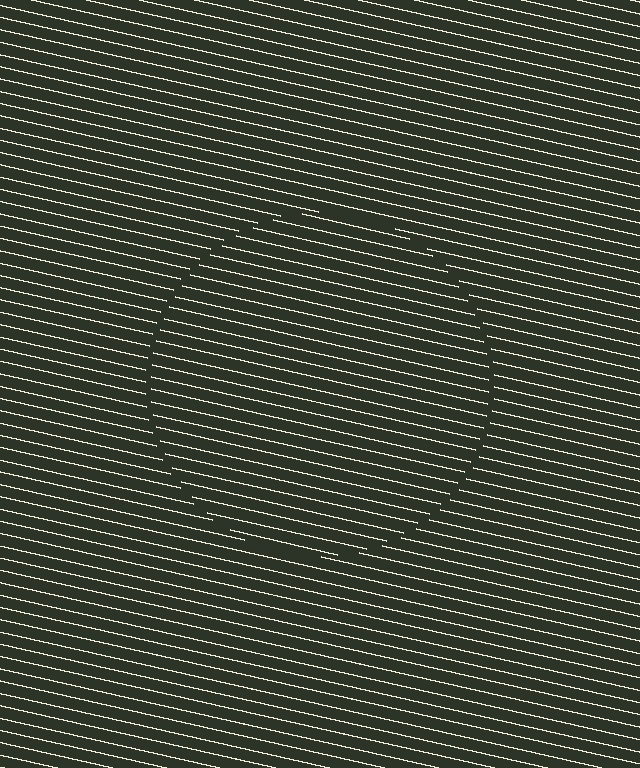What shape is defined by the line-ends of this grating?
An illusory circle. The interior of the shape contains the same grating, shifted by half a period — the contour is defined by the phase discontinuity where line-ends from the inner and outer gratings abut.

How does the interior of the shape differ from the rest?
The interior of the shape contains the same grating, shifted by half a period — the contour is defined by the phase discontinuity where line-ends from the inner and outer gratings abut.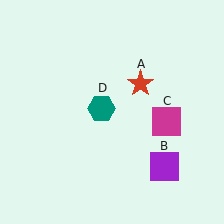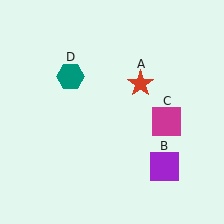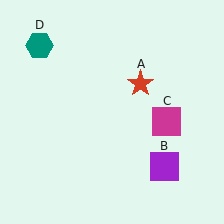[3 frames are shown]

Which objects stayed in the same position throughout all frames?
Red star (object A) and purple square (object B) and magenta square (object C) remained stationary.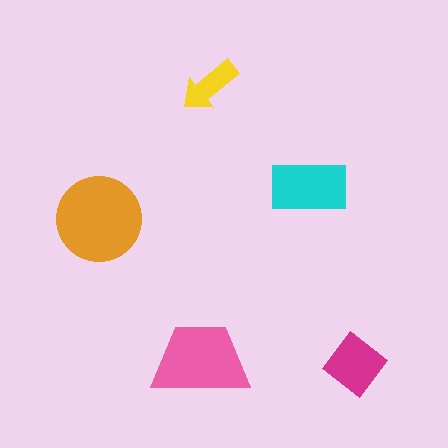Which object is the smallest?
The yellow arrow.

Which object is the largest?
The orange circle.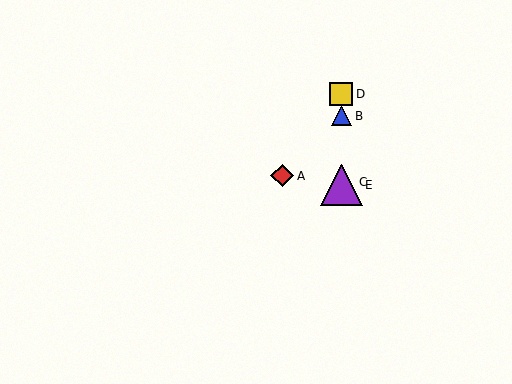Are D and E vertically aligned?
Yes, both are at x≈341.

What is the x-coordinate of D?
Object D is at x≈341.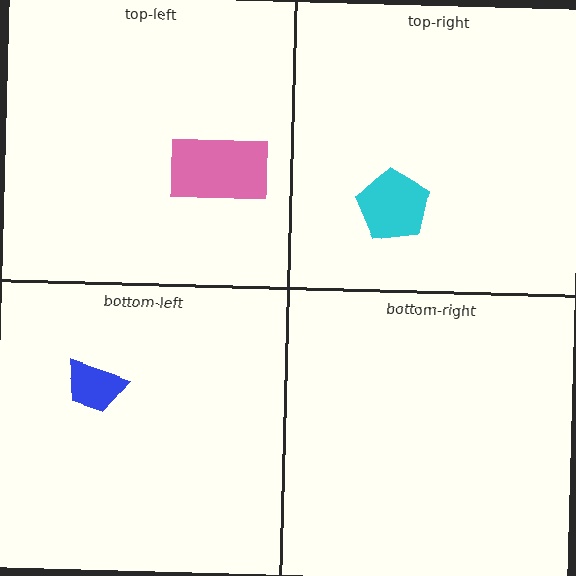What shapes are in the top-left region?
The pink rectangle.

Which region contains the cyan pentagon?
The top-right region.